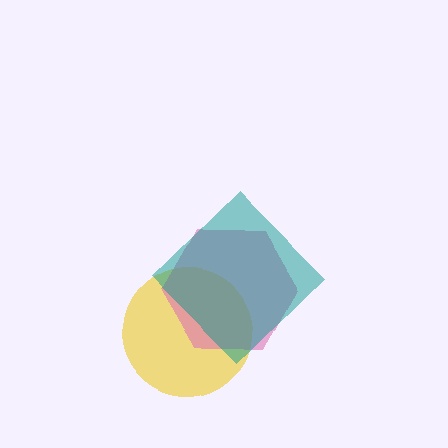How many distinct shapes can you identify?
There are 3 distinct shapes: a yellow circle, a pink hexagon, a teal diamond.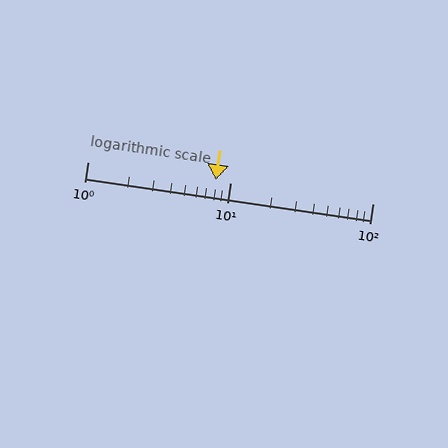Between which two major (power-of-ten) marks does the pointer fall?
The pointer is between 1 and 10.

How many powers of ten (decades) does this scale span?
The scale spans 2 decades, from 1 to 100.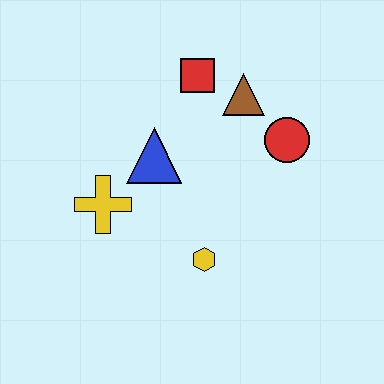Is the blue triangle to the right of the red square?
No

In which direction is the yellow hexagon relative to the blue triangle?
The yellow hexagon is below the blue triangle.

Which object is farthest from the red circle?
The yellow cross is farthest from the red circle.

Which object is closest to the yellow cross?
The blue triangle is closest to the yellow cross.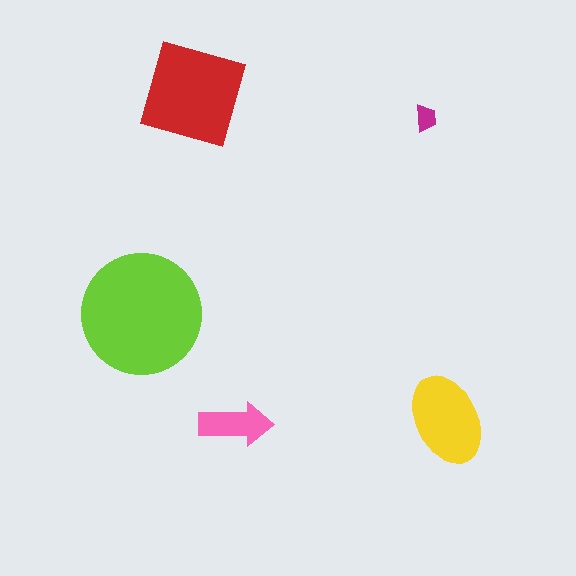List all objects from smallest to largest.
The magenta trapezoid, the pink arrow, the yellow ellipse, the red square, the lime circle.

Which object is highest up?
The red square is topmost.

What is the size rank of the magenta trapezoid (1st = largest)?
5th.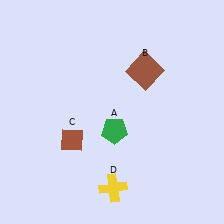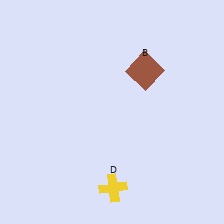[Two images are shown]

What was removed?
The green pentagon (A), the brown diamond (C) were removed in Image 2.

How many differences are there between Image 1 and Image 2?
There are 2 differences between the two images.